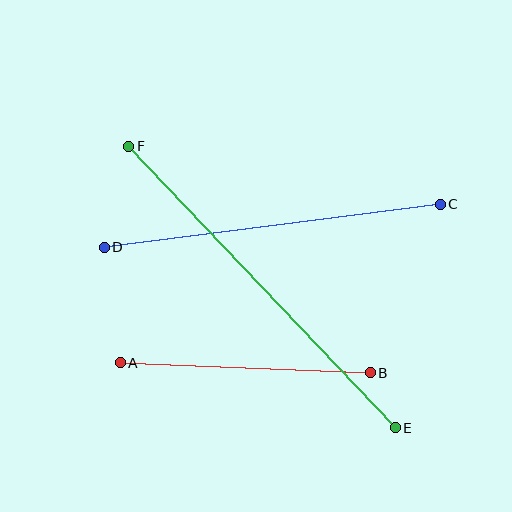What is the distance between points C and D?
The distance is approximately 339 pixels.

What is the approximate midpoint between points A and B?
The midpoint is at approximately (245, 368) pixels.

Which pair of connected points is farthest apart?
Points E and F are farthest apart.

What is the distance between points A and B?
The distance is approximately 250 pixels.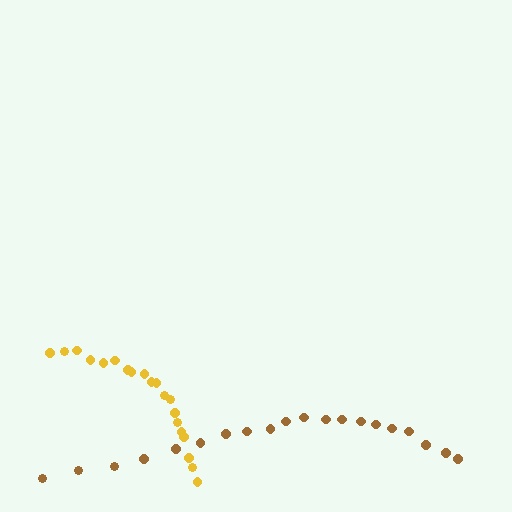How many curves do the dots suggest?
There are 2 distinct paths.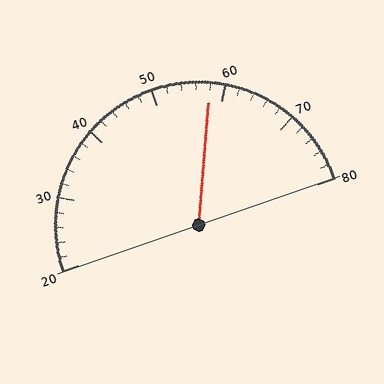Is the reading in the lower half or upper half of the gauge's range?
The reading is in the upper half of the range (20 to 80).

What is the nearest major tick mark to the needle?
The nearest major tick mark is 60.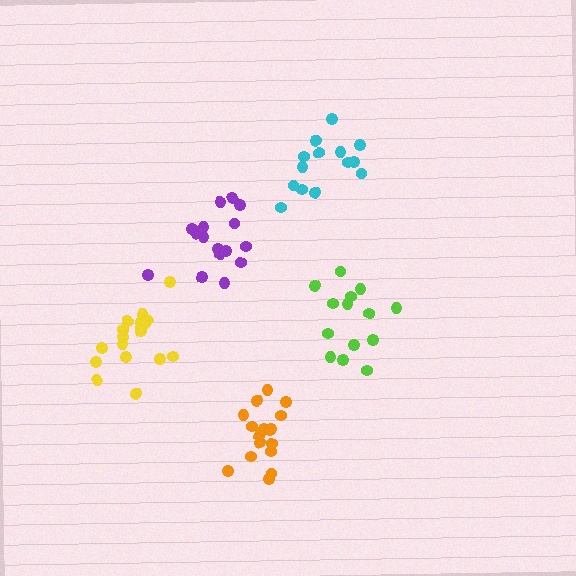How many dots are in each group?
Group 1: 14 dots, Group 2: 18 dots, Group 3: 14 dots, Group 4: 16 dots, Group 5: 18 dots (80 total).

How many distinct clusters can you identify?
There are 5 distinct clusters.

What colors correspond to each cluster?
The clusters are colored: lime, yellow, cyan, purple, orange.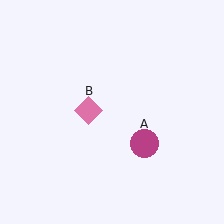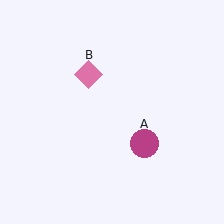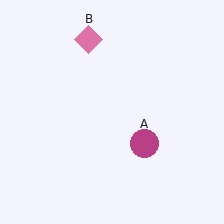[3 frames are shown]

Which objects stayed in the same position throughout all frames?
Magenta circle (object A) remained stationary.